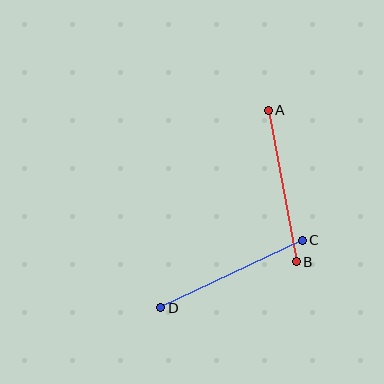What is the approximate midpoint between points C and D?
The midpoint is at approximately (232, 274) pixels.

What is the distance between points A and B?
The distance is approximately 154 pixels.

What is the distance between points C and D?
The distance is approximately 157 pixels.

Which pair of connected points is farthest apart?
Points C and D are farthest apart.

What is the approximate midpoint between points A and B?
The midpoint is at approximately (282, 186) pixels.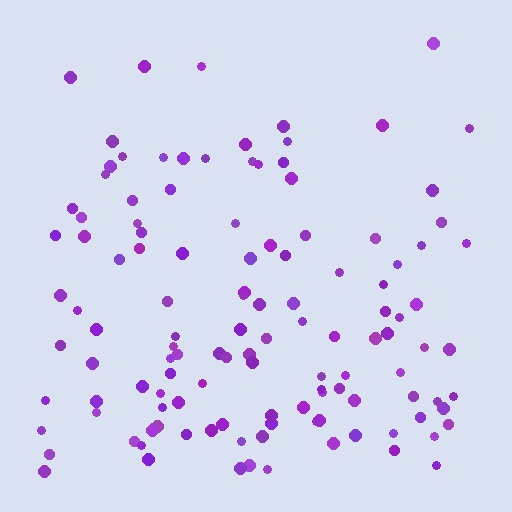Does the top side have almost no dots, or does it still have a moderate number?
Still a moderate number, just noticeably fewer than the bottom.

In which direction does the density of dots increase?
From top to bottom, with the bottom side densest.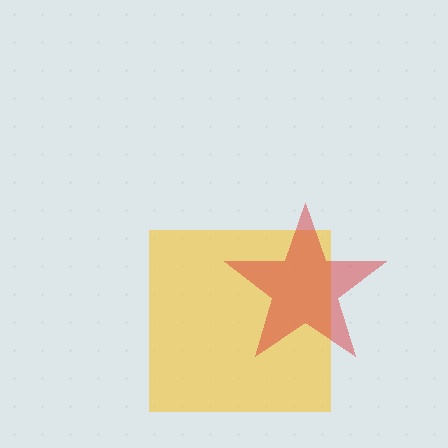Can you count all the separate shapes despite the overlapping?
Yes, there are 2 separate shapes.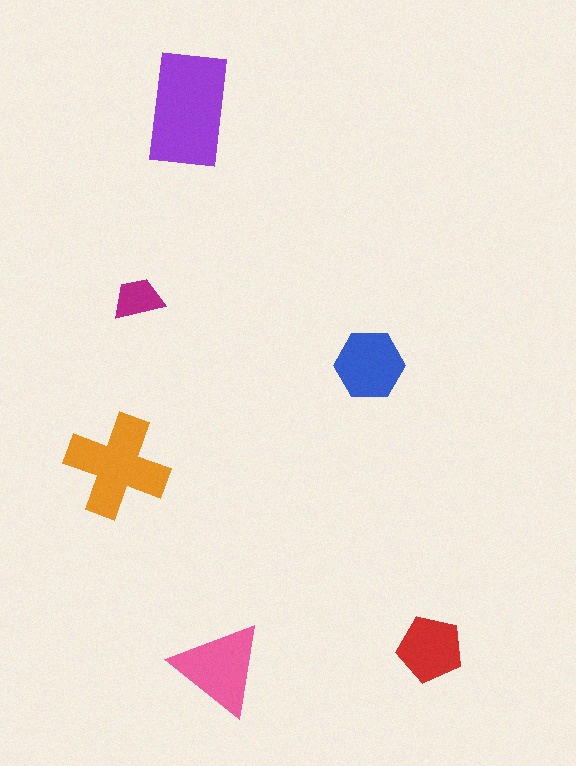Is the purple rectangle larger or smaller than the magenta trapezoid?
Larger.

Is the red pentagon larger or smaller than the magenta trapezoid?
Larger.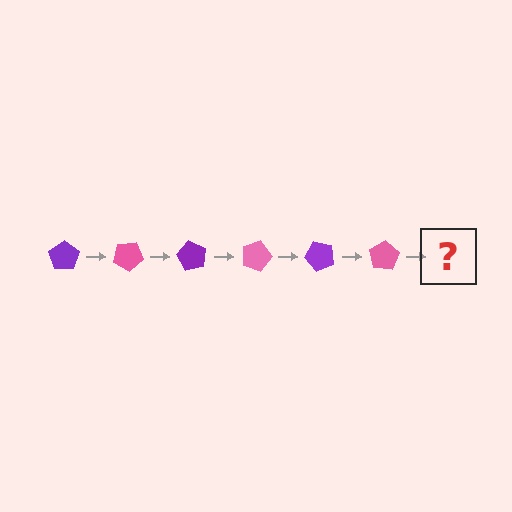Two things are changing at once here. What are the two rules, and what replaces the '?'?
The two rules are that it rotates 30 degrees each step and the color cycles through purple and pink. The '?' should be a purple pentagon, rotated 180 degrees from the start.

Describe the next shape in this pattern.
It should be a purple pentagon, rotated 180 degrees from the start.